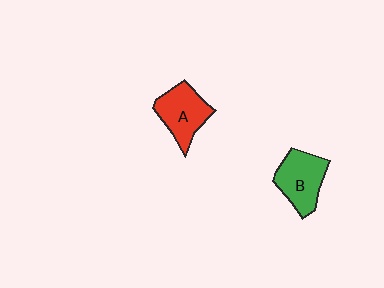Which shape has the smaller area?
Shape A (red).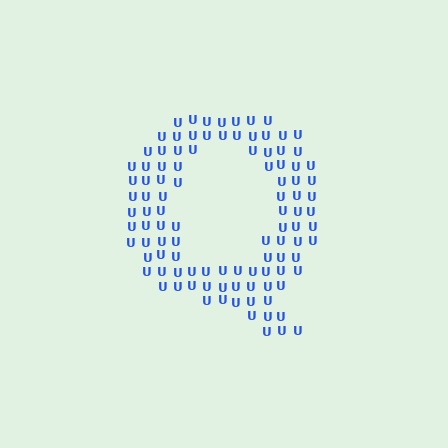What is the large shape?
The large shape is the letter Q.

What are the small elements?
The small elements are letter U's.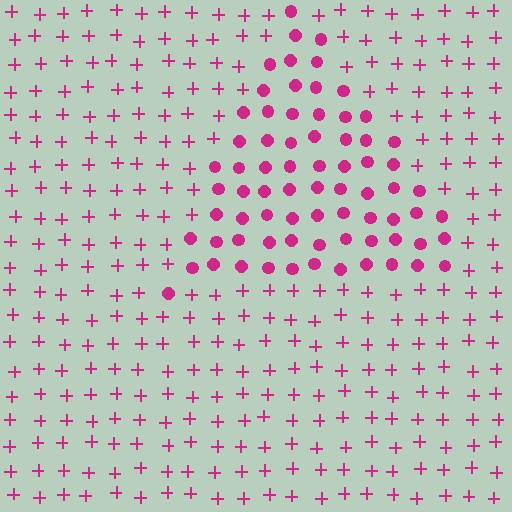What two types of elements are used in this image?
The image uses circles inside the triangle region and plus signs outside it.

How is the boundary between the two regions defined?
The boundary is defined by a change in element shape: circles inside vs. plus signs outside. All elements share the same color and spacing.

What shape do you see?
I see a triangle.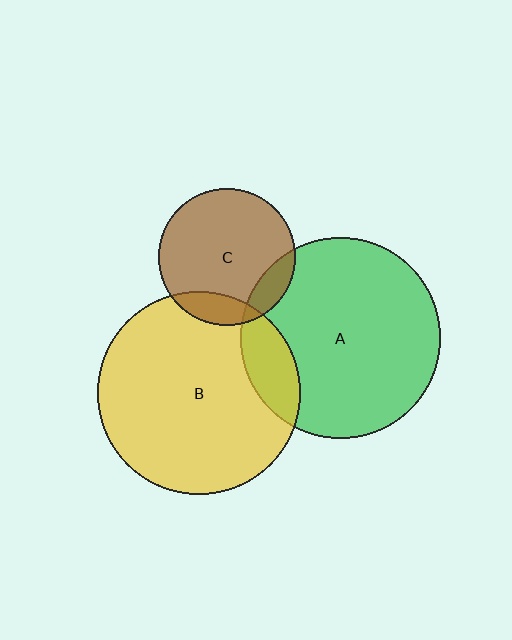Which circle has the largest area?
Circle B (yellow).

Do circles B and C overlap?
Yes.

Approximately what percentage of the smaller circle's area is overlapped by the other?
Approximately 15%.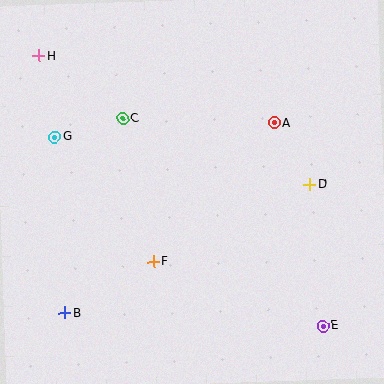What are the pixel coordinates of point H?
Point H is at (39, 56).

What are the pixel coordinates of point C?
Point C is at (123, 119).